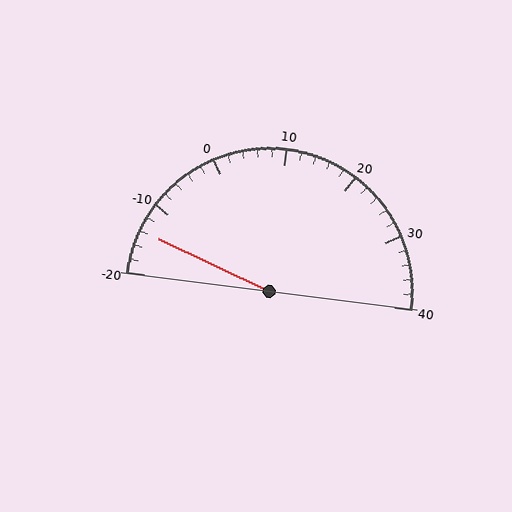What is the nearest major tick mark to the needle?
The nearest major tick mark is -10.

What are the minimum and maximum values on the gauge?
The gauge ranges from -20 to 40.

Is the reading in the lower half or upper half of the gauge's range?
The reading is in the lower half of the range (-20 to 40).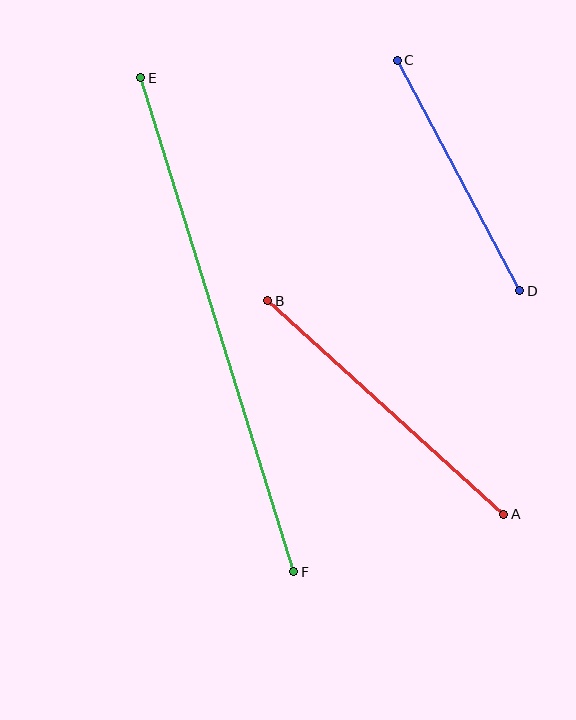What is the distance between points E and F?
The distance is approximately 517 pixels.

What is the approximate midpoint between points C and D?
The midpoint is at approximately (459, 176) pixels.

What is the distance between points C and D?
The distance is approximately 261 pixels.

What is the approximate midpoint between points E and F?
The midpoint is at approximately (217, 325) pixels.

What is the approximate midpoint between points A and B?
The midpoint is at approximately (386, 408) pixels.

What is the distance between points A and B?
The distance is approximately 318 pixels.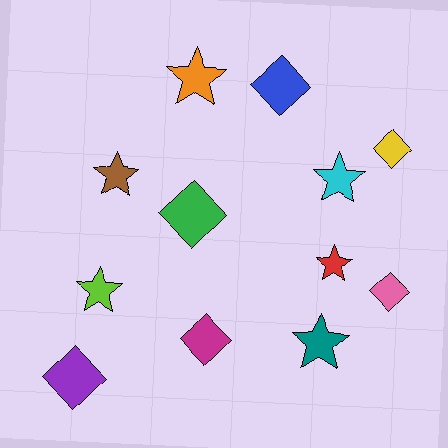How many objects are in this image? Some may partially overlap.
There are 12 objects.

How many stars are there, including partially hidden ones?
There are 6 stars.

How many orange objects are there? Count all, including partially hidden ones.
There is 1 orange object.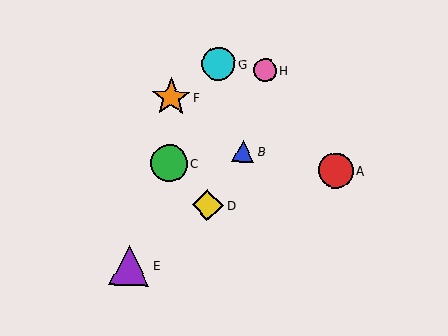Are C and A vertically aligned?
No, C is at x≈169 and A is at x≈336.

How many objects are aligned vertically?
2 objects (C, F) are aligned vertically.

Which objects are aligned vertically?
Objects C, F are aligned vertically.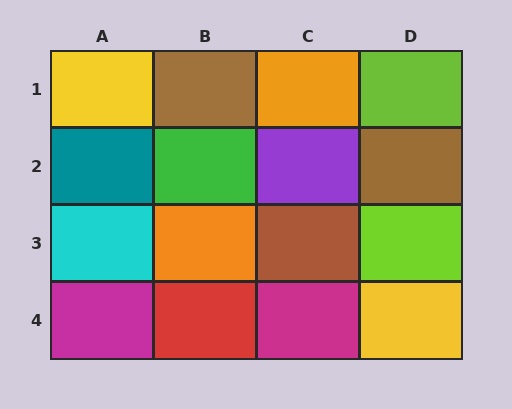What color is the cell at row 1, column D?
Lime.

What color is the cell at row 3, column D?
Lime.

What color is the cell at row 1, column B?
Brown.